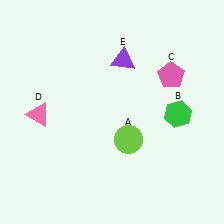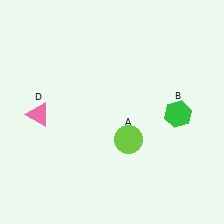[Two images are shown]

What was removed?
The purple triangle (E), the pink pentagon (C) were removed in Image 2.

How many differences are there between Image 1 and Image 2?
There are 2 differences between the two images.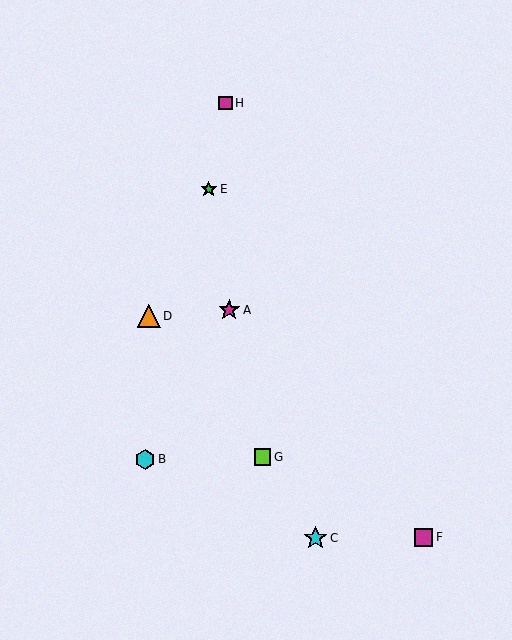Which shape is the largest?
The cyan star (labeled C) is the largest.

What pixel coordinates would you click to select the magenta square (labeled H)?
Click at (226, 103) to select the magenta square H.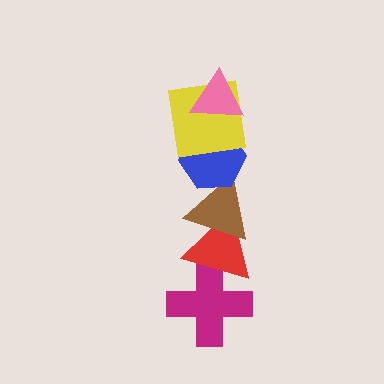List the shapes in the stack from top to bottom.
From top to bottom: the pink triangle, the yellow square, the blue hexagon, the brown triangle, the red triangle, the magenta cross.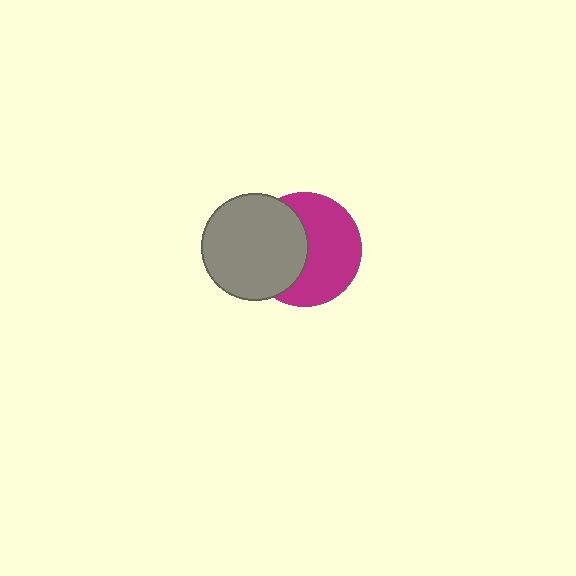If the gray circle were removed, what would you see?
You would see the complete magenta circle.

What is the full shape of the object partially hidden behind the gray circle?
The partially hidden object is a magenta circle.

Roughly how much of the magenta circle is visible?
About half of it is visible (roughly 58%).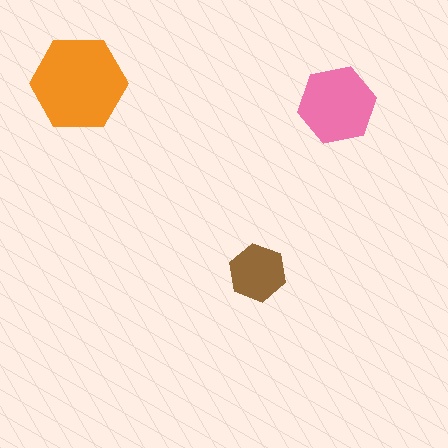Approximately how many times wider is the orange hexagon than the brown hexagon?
About 1.5 times wider.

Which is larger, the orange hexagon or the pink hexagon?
The orange one.